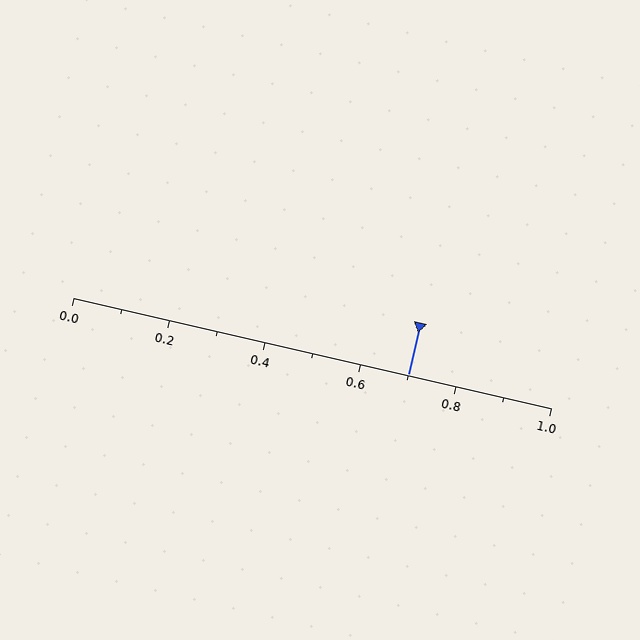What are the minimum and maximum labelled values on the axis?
The axis runs from 0.0 to 1.0.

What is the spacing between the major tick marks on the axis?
The major ticks are spaced 0.2 apart.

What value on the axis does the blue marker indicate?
The marker indicates approximately 0.7.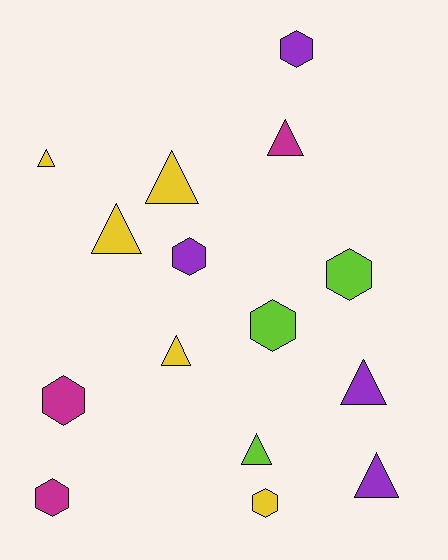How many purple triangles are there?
There are 2 purple triangles.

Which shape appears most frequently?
Triangle, with 8 objects.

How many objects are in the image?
There are 15 objects.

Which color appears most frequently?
Yellow, with 5 objects.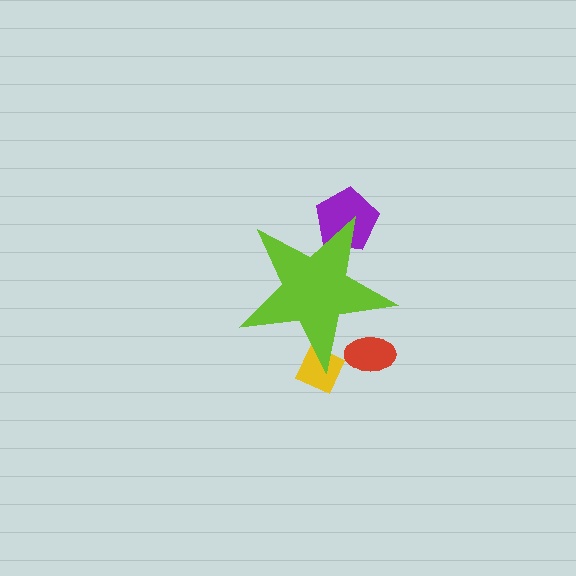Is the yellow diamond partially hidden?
Yes, the yellow diamond is partially hidden behind the lime star.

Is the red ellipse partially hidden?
Yes, the red ellipse is partially hidden behind the lime star.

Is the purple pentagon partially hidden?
Yes, the purple pentagon is partially hidden behind the lime star.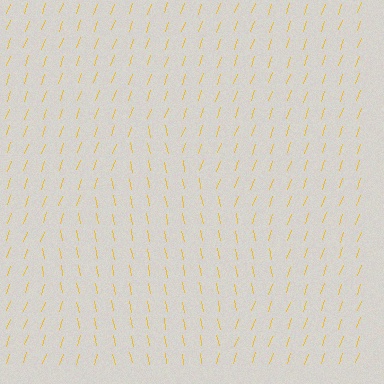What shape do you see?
I see a diamond.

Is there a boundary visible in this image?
Yes, there is a texture boundary formed by a change in line orientation.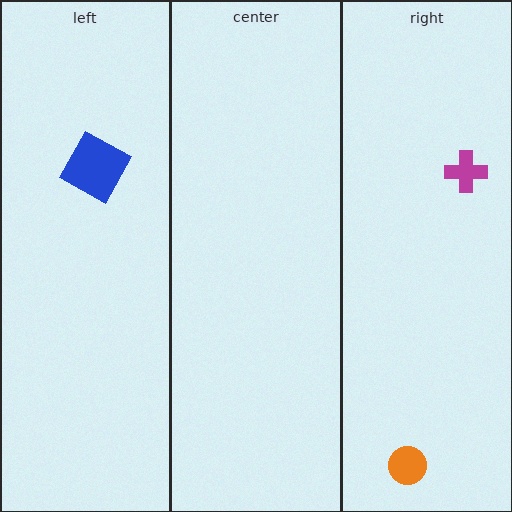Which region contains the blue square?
The left region.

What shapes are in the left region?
The blue square.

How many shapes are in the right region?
2.